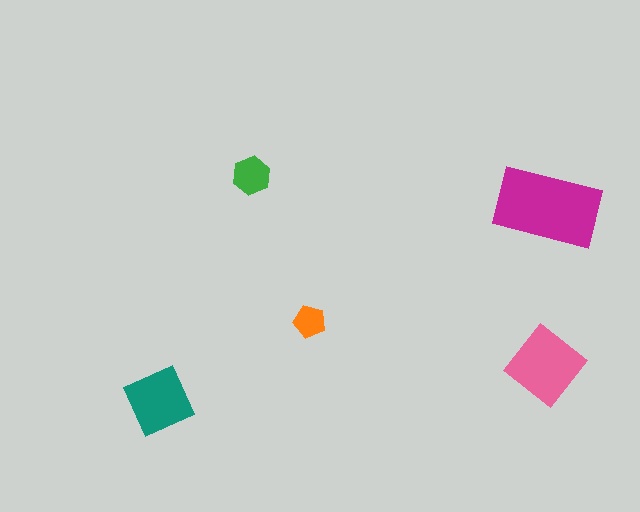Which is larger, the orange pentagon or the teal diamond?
The teal diamond.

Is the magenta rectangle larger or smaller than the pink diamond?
Larger.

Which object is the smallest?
The orange pentagon.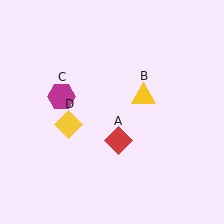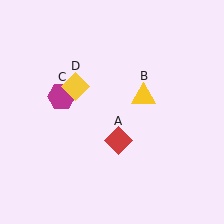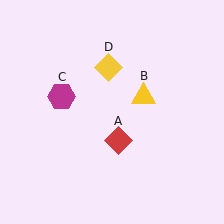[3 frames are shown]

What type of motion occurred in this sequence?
The yellow diamond (object D) rotated clockwise around the center of the scene.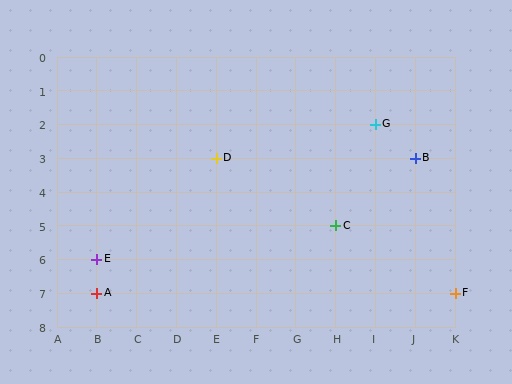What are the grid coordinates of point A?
Point A is at grid coordinates (B, 7).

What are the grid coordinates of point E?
Point E is at grid coordinates (B, 6).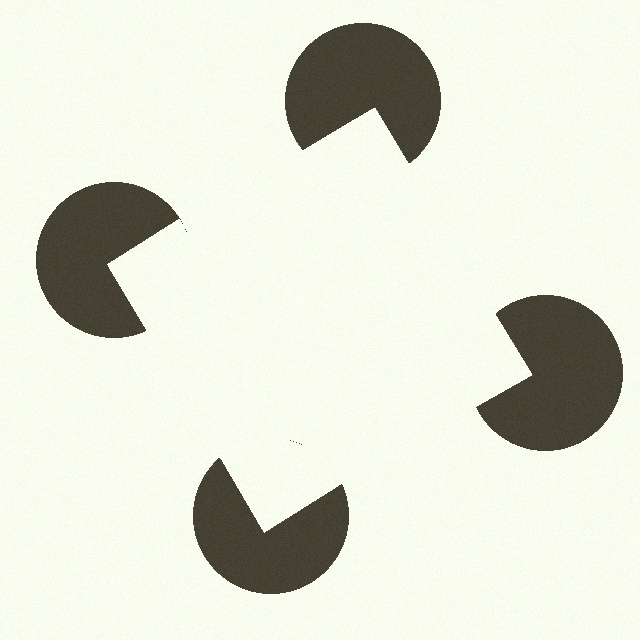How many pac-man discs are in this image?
There are 4 — one at each vertex of the illusory square.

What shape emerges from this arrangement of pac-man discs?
An illusory square — its edges are inferred from the aligned wedge cuts in the pac-man discs, not physically drawn.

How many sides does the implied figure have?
4 sides.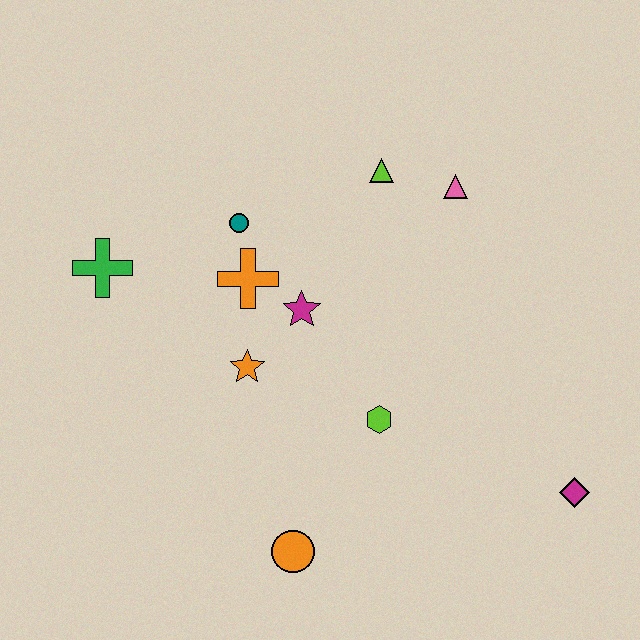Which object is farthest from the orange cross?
The magenta diamond is farthest from the orange cross.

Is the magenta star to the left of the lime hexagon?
Yes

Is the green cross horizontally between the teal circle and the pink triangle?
No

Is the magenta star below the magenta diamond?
No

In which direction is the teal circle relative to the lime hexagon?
The teal circle is above the lime hexagon.